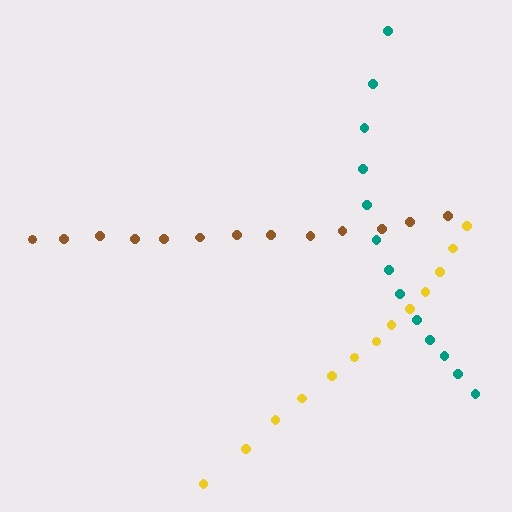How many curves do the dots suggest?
There are 3 distinct paths.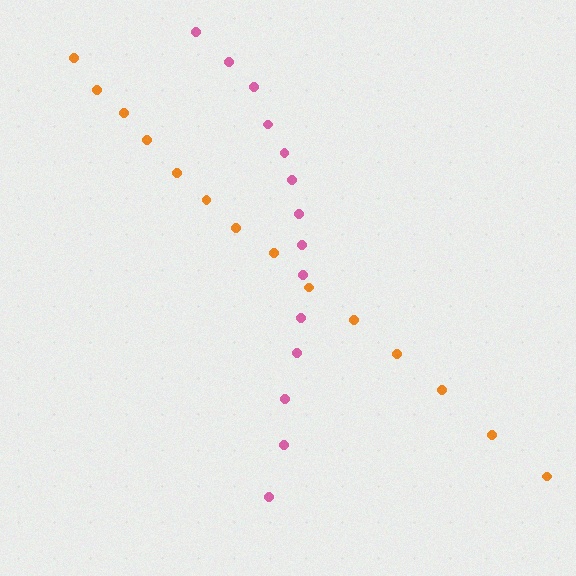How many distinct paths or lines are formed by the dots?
There are 2 distinct paths.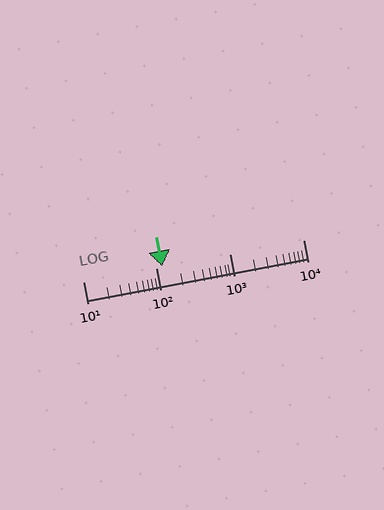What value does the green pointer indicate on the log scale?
The pointer indicates approximately 120.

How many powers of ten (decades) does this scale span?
The scale spans 3 decades, from 10 to 10000.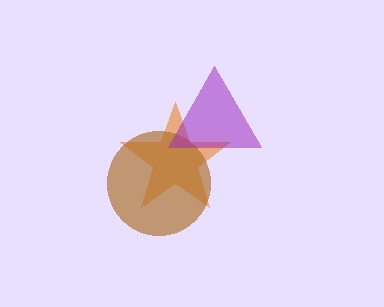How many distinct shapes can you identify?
There are 3 distinct shapes: an orange star, a brown circle, a purple triangle.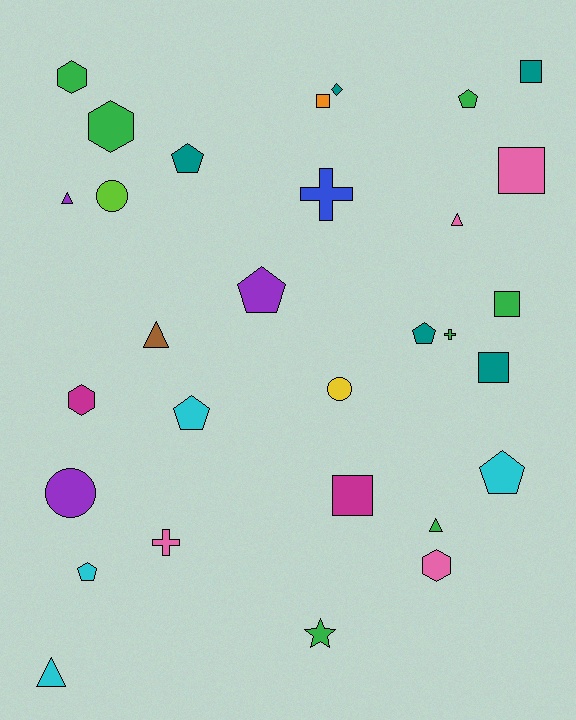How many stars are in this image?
There is 1 star.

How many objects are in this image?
There are 30 objects.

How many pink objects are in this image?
There are 4 pink objects.